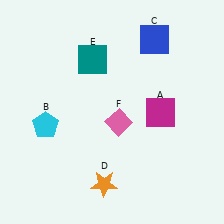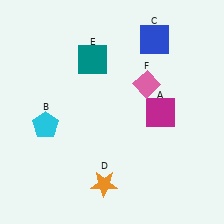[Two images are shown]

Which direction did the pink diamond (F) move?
The pink diamond (F) moved up.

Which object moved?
The pink diamond (F) moved up.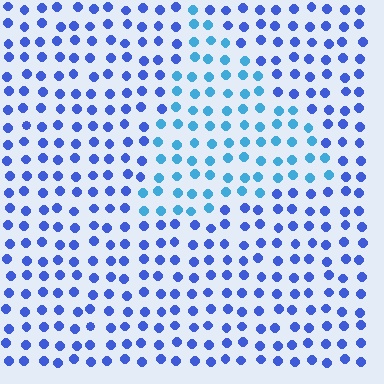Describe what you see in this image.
The image is filled with small blue elements in a uniform arrangement. A triangle-shaped region is visible where the elements are tinted to a slightly different hue, forming a subtle color boundary.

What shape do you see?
I see a triangle.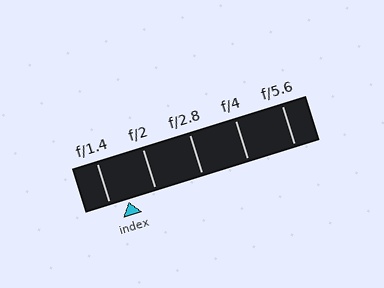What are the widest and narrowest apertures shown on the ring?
The widest aperture shown is f/1.4 and the narrowest is f/5.6.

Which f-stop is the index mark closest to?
The index mark is closest to f/1.4.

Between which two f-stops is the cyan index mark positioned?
The index mark is between f/1.4 and f/2.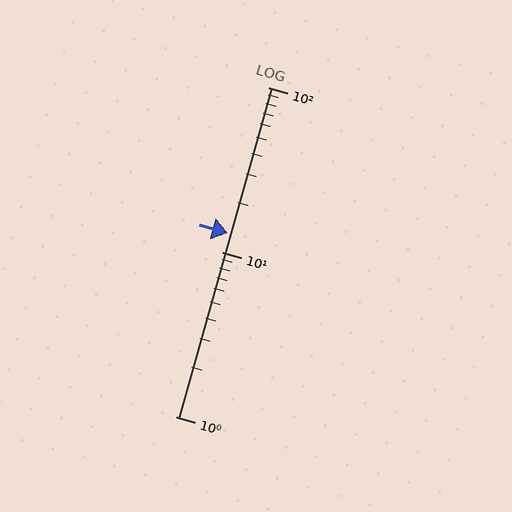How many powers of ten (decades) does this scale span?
The scale spans 2 decades, from 1 to 100.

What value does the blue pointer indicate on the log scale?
The pointer indicates approximately 13.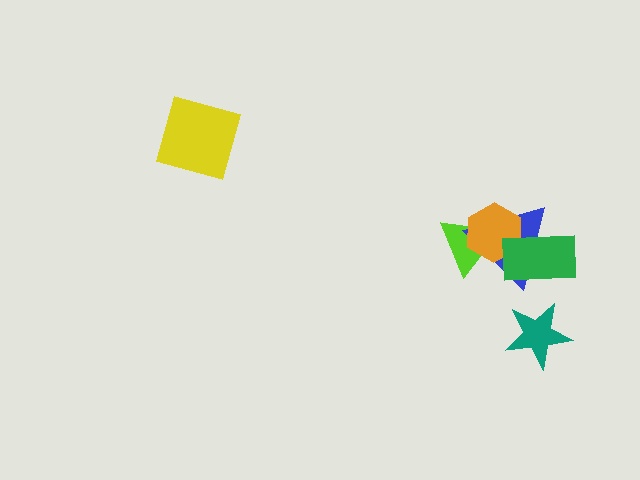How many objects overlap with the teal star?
0 objects overlap with the teal star.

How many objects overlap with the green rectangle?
2 objects overlap with the green rectangle.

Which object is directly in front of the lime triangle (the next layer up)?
The blue triangle is directly in front of the lime triangle.